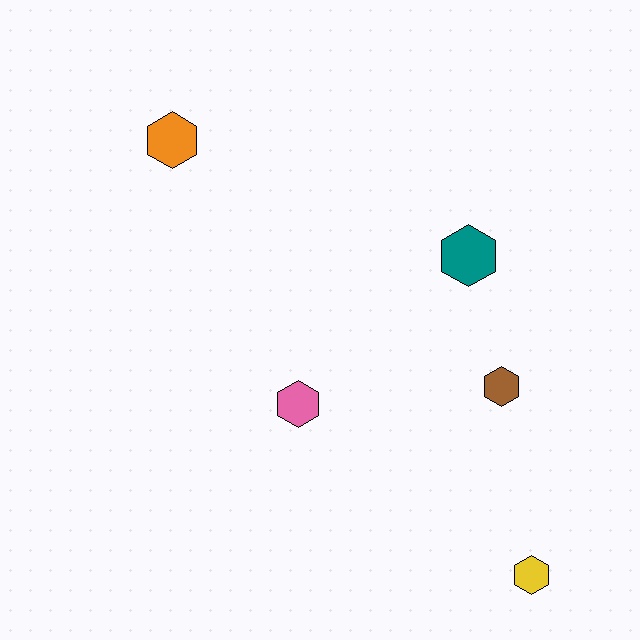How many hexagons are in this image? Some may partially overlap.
There are 5 hexagons.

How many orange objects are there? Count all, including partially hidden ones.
There is 1 orange object.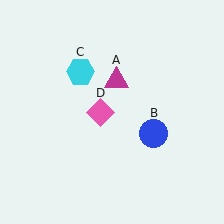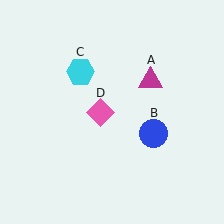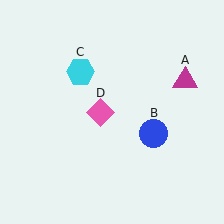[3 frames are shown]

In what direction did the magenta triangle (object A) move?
The magenta triangle (object A) moved right.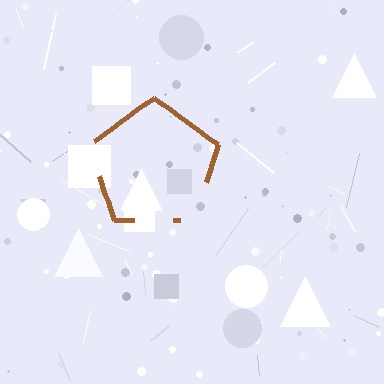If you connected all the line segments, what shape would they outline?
They would outline a pentagon.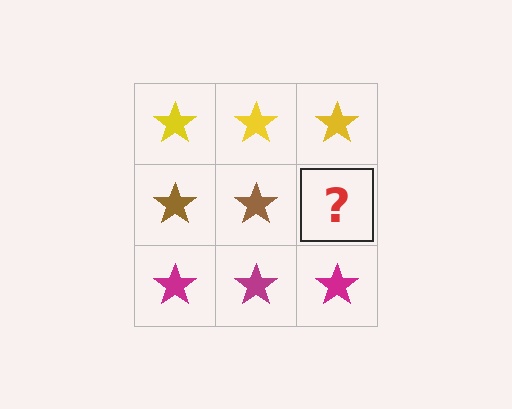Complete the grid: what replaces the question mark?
The question mark should be replaced with a brown star.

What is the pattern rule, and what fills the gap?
The rule is that each row has a consistent color. The gap should be filled with a brown star.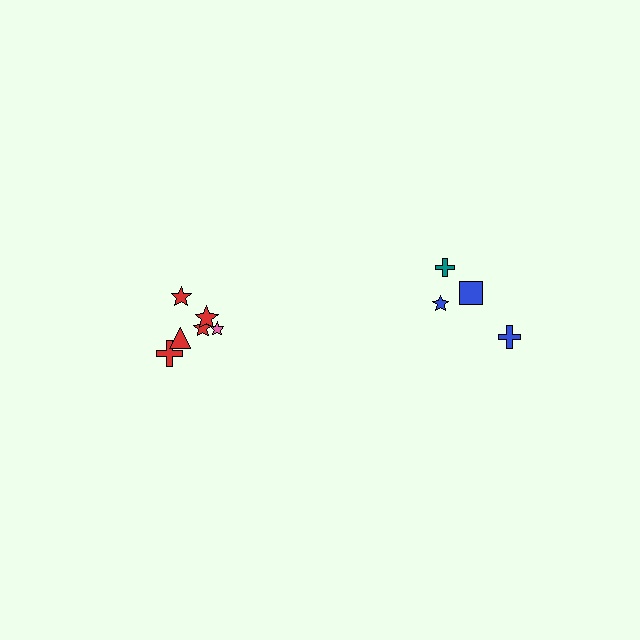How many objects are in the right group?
There are 4 objects.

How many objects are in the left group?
There are 6 objects.